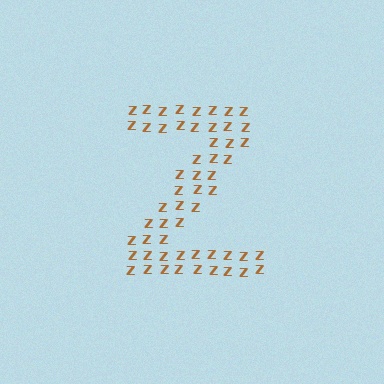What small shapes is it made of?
It is made of small letter Z's.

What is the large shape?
The large shape is the letter Z.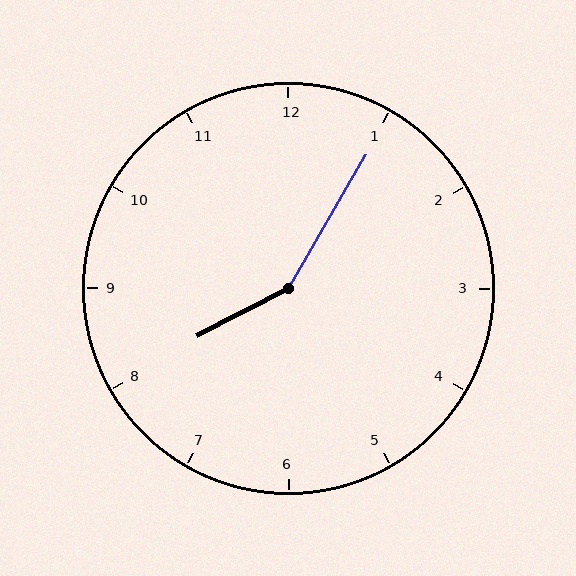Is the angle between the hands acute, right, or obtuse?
It is obtuse.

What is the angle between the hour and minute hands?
Approximately 148 degrees.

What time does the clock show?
8:05.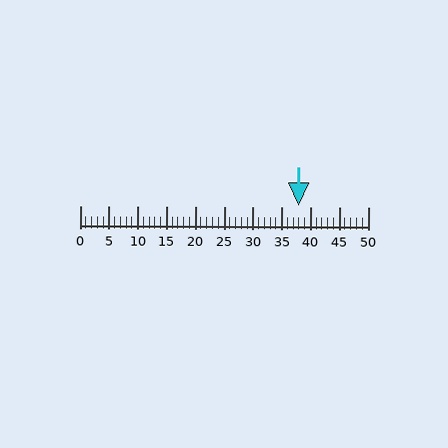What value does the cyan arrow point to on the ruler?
The cyan arrow points to approximately 38.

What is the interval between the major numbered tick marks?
The major tick marks are spaced 5 units apart.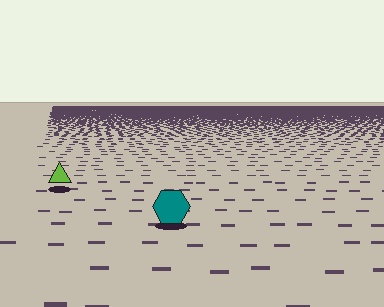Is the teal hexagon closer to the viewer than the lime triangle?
Yes. The teal hexagon is closer — you can tell from the texture gradient: the ground texture is coarser near it.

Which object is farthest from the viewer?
The lime triangle is farthest from the viewer. It appears smaller and the ground texture around it is denser.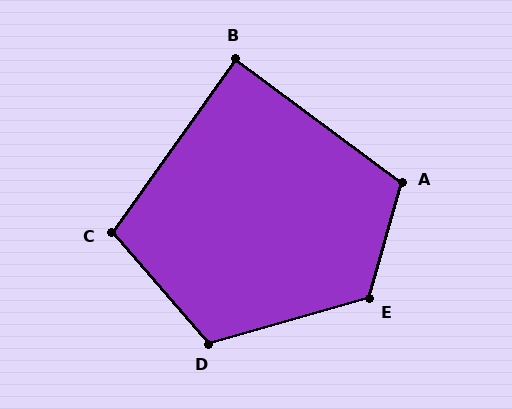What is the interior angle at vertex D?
Approximately 115 degrees (obtuse).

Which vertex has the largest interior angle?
E, at approximately 121 degrees.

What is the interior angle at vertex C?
Approximately 103 degrees (obtuse).